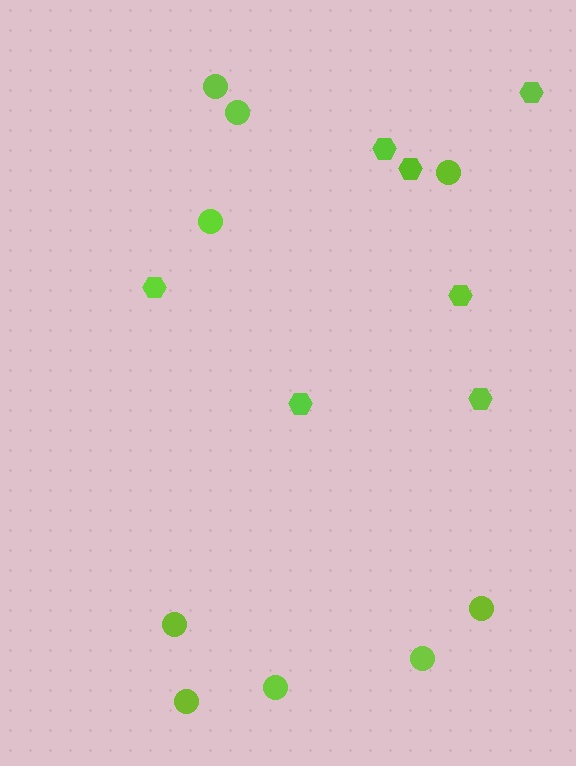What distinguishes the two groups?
There are 2 groups: one group of circles (9) and one group of hexagons (7).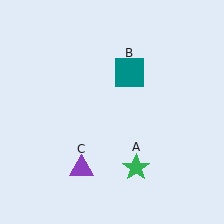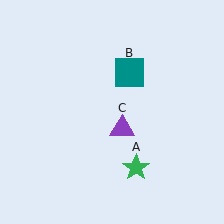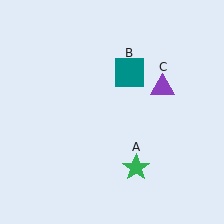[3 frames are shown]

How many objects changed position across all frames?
1 object changed position: purple triangle (object C).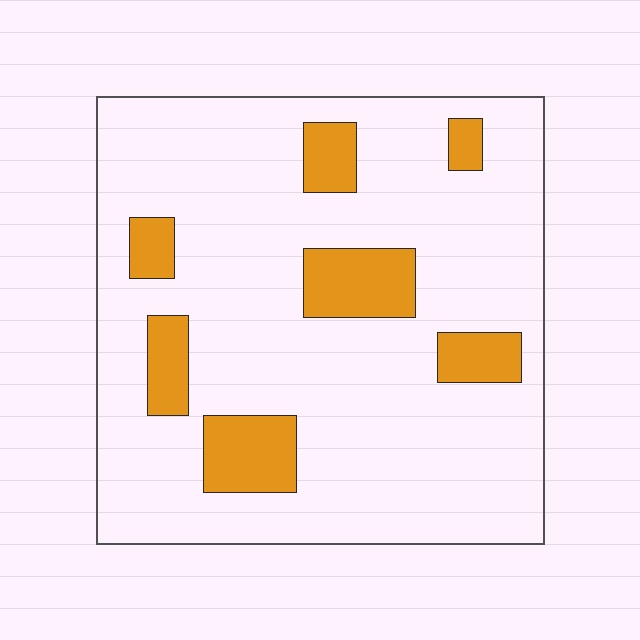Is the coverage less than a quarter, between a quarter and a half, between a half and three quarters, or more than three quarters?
Less than a quarter.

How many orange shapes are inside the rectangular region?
7.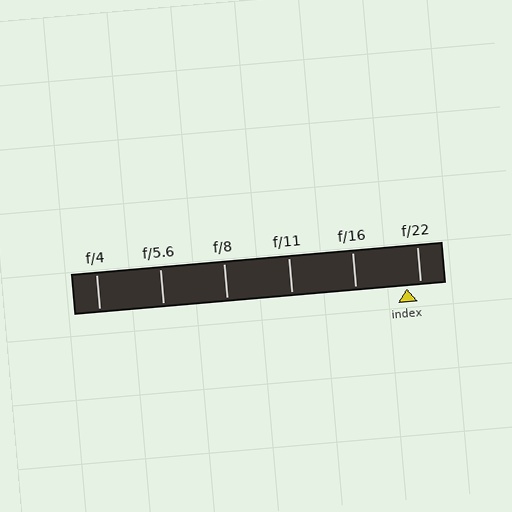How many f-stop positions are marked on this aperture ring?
There are 6 f-stop positions marked.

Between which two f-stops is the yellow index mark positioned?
The index mark is between f/16 and f/22.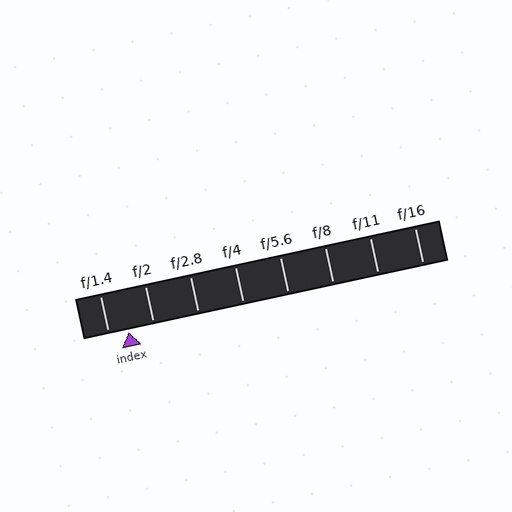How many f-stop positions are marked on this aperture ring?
There are 8 f-stop positions marked.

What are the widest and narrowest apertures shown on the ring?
The widest aperture shown is f/1.4 and the narrowest is f/16.